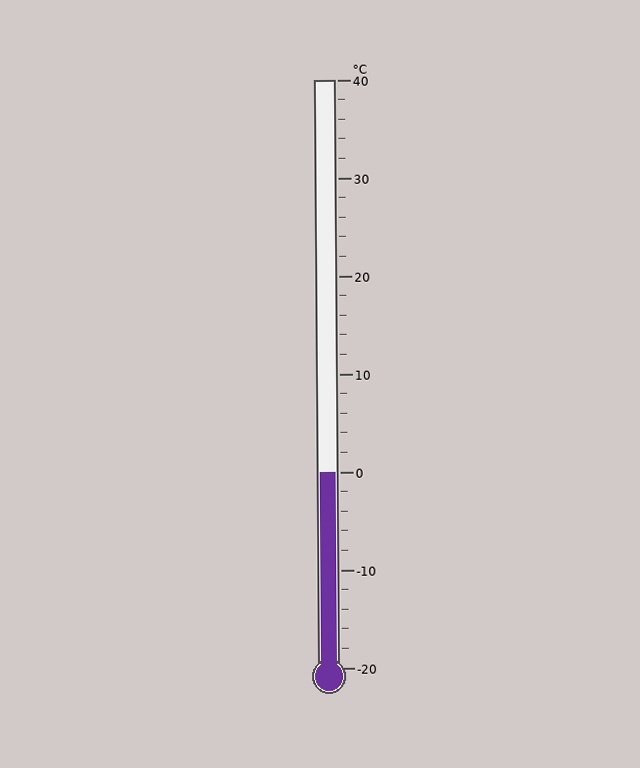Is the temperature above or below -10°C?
The temperature is above -10°C.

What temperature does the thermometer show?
The thermometer shows approximately 0°C.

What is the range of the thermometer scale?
The thermometer scale ranges from -20°C to 40°C.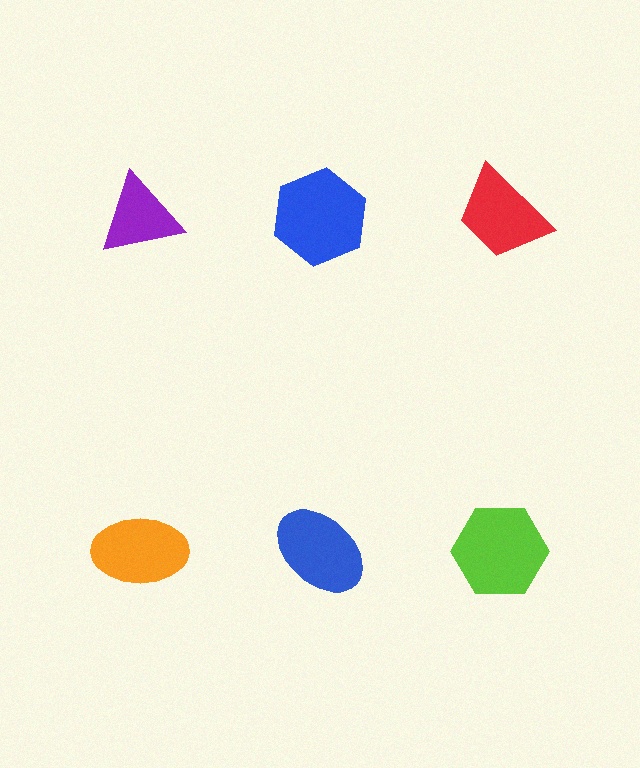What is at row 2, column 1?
An orange ellipse.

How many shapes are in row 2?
3 shapes.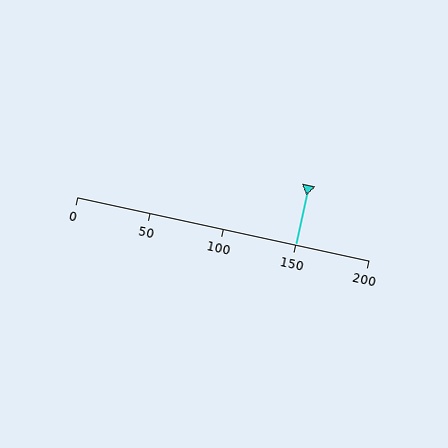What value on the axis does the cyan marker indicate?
The marker indicates approximately 150.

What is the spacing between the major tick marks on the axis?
The major ticks are spaced 50 apart.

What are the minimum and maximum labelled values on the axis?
The axis runs from 0 to 200.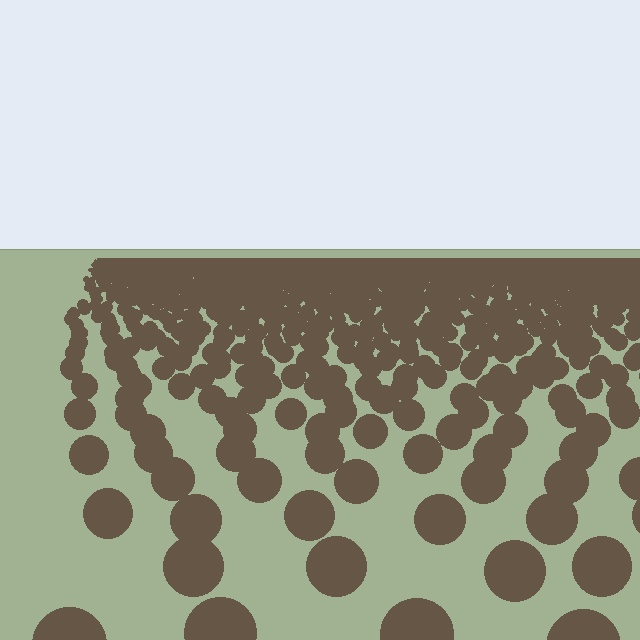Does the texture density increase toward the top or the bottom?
Density increases toward the top.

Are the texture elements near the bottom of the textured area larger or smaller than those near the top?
Larger. Near the bottom, elements are closer to the viewer and appear at a bigger on-screen size.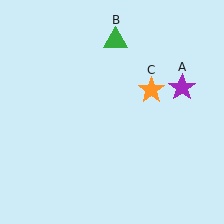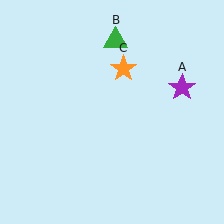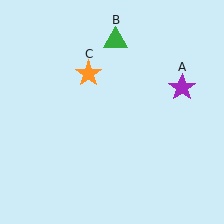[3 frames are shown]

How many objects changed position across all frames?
1 object changed position: orange star (object C).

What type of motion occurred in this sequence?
The orange star (object C) rotated counterclockwise around the center of the scene.